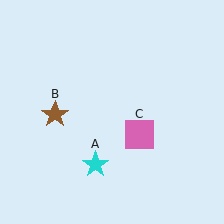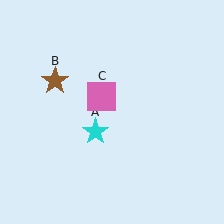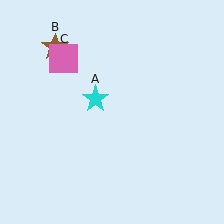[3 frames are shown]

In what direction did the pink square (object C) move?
The pink square (object C) moved up and to the left.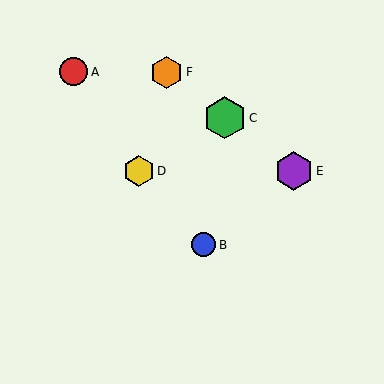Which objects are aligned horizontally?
Objects D, E are aligned horizontally.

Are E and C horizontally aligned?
No, E is at y≈171 and C is at y≈118.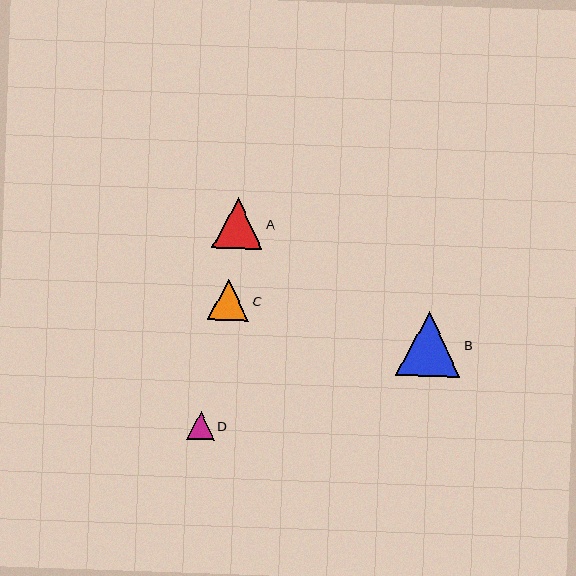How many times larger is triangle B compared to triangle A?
Triangle B is approximately 1.3 times the size of triangle A.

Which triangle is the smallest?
Triangle D is the smallest with a size of approximately 28 pixels.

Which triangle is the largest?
Triangle B is the largest with a size of approximately 65 pixels.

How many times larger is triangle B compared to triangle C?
Triangle B is approximately 1.6 times the size of triangle C.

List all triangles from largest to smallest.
From largest to smallest: B, A, C, D.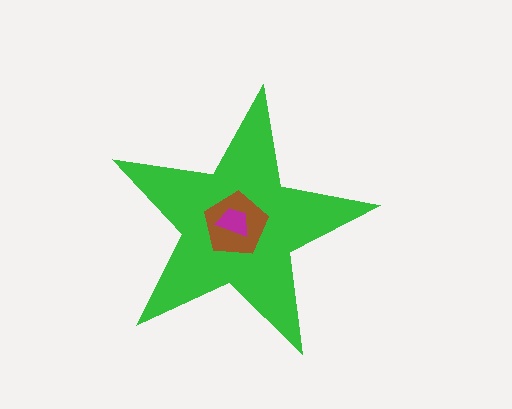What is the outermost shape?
The green star.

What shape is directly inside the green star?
The brown pentagon.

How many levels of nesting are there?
3.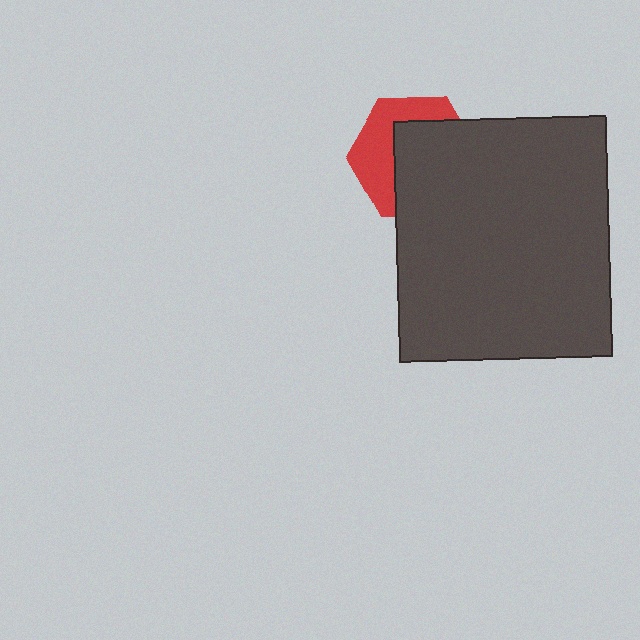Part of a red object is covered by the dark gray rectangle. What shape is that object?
It is a hexagon.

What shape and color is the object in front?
The object in front is a dark gray rectangle.